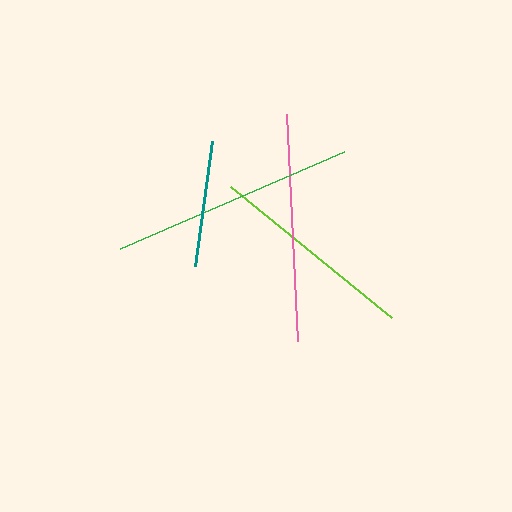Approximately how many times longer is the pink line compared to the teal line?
The pink line is approximately 1.8 times the length of the teal line.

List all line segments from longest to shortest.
From longest to shortest: green, pink, lime, teal.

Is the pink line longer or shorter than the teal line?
The pink line is longer than the teal line.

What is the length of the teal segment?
The teal segment is approximately 126 pixels long.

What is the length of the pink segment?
The pink segment is approximately 228 pixels long.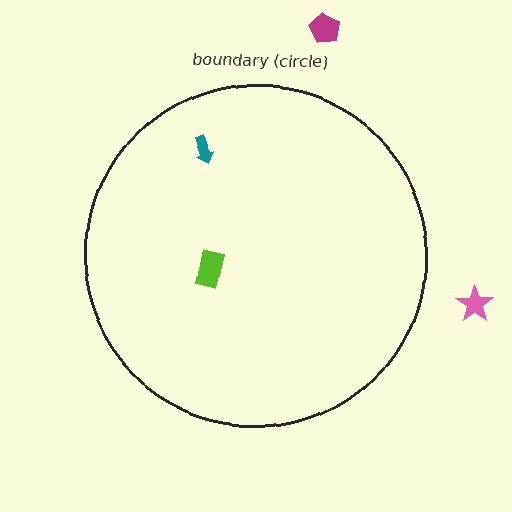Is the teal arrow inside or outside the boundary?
Inside.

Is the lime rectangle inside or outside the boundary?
Inside.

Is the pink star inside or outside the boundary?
Outside.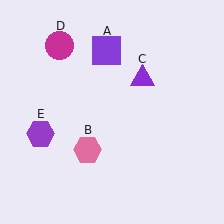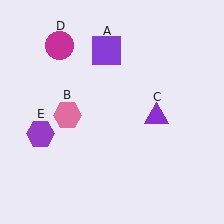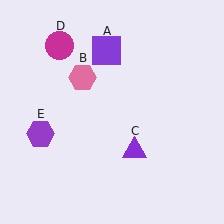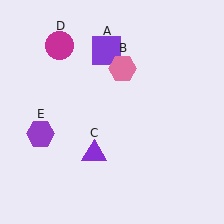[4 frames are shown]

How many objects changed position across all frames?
2 objects changed position: pink hexagon (object B), purple triangle (object C).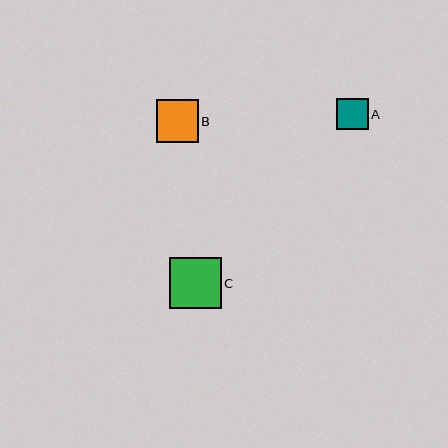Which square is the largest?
Square C is the largest with a size of approximately 51 pixels.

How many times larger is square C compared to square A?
Square C is approximately 1.6 times the size of square A.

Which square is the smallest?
Square A is the smallest with a size of approximately 31 pixels.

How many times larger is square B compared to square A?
Square B is approximately 1.4 times the size of square A.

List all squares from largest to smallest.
From largest to smallest: C, B, A.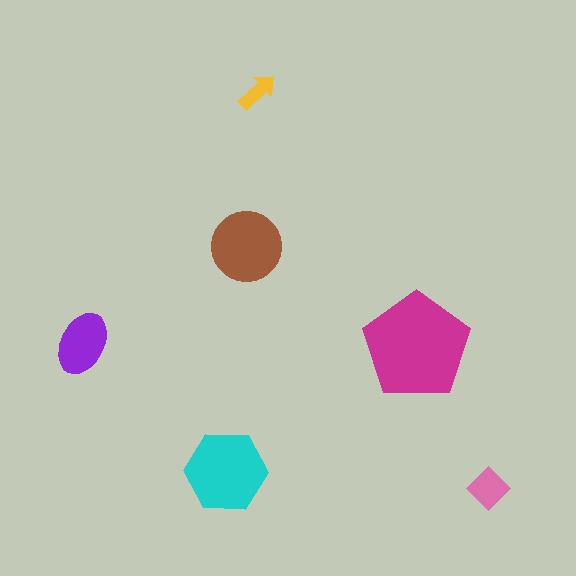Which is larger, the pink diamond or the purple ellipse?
The purple ellipse.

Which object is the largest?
The magenta pentagon.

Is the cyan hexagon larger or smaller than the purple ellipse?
Larger.